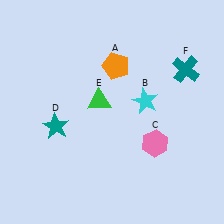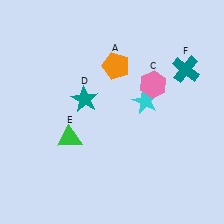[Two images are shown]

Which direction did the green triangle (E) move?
The green triangle (E) moved down.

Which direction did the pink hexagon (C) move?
The pink hexagon (C) moved up.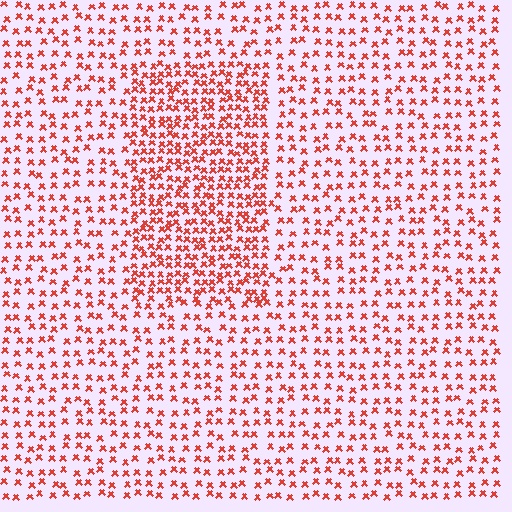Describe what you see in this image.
The image contains small red elements arranged at two different densities. A rectangle-shaped region is visible where the elements are more densely packed than the surrounding area.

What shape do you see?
I see a rectangle.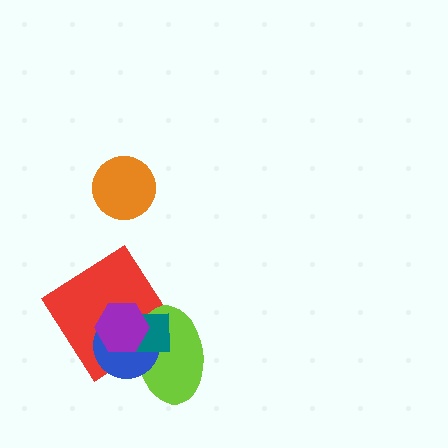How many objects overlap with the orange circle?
0 objects overlap with the orange circle.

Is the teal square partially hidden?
Yes, it is partially covered by another shape.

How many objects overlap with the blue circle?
4 objects overlap with the blue circle.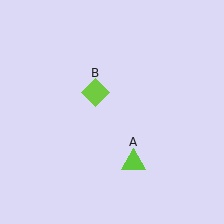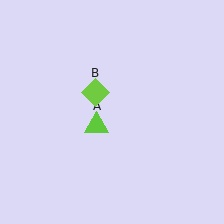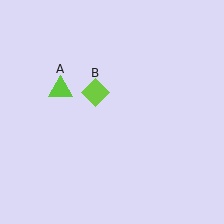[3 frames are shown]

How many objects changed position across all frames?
1 object changed position: lime triangle (object A).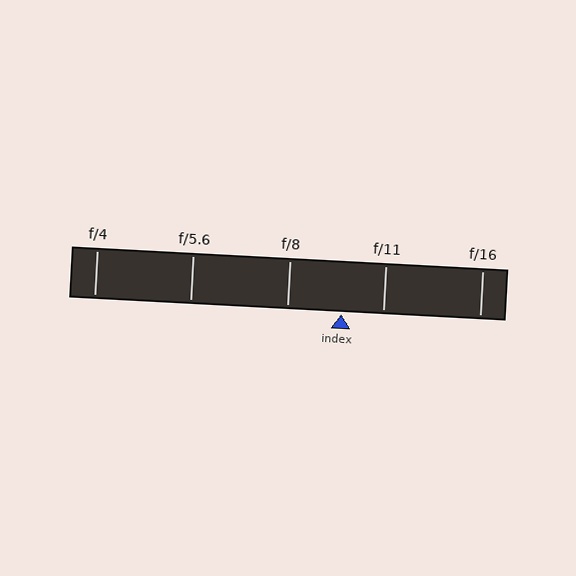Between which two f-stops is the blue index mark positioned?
The index mark is between f/8 and f/11.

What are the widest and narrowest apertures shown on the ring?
The widest aperture shown is f/4 and the narrowest is f/16.